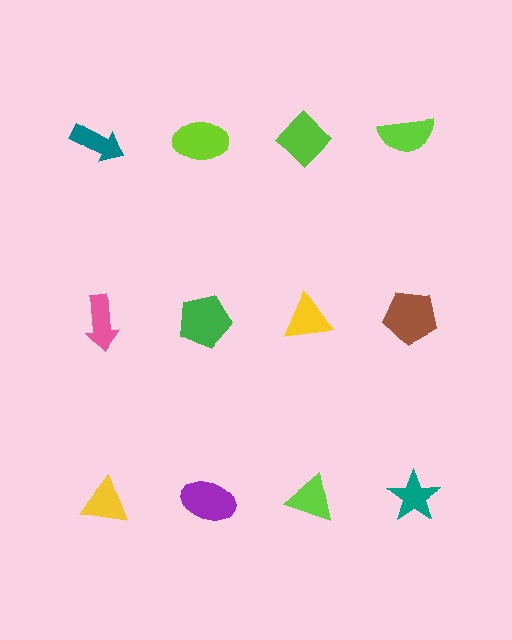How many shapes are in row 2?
4 shapes.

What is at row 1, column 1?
A teal arrow.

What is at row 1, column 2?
A lime ellipse.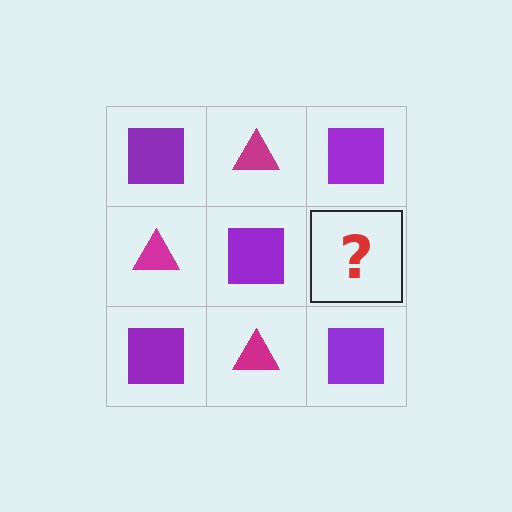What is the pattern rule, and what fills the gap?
The rule is that it alternates purple square and magenta triangle in a checkerboard pattern. The gap should be filled with a magenta triangle.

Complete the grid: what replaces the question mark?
The question mark should be replaced with a magenta triangle.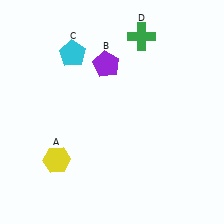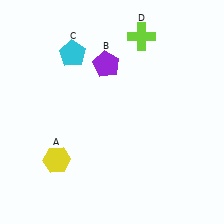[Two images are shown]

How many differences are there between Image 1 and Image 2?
There is 1 difference between the two images.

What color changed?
The cross (D) changed from green in Image 1 to lime in Image 2.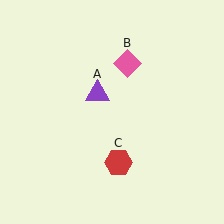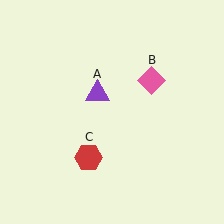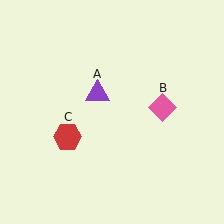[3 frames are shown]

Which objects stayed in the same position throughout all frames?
Purple triangle (object A) remained stationary.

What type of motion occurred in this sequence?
The pink diamond (object B), red hexagon (object C) rotated clockwise around the center of the scene.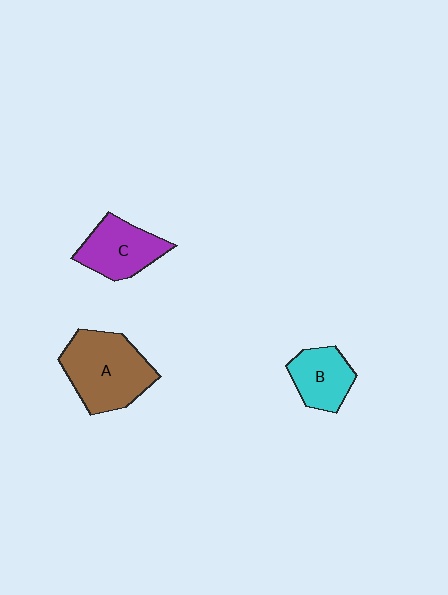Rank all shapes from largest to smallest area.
From largest to smallest: A (brown), C (purple), B (cyan).